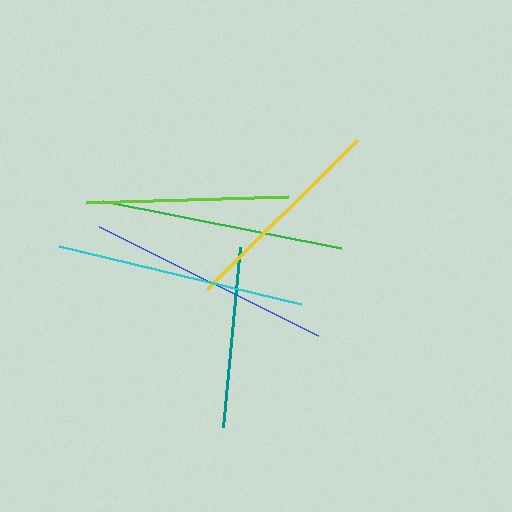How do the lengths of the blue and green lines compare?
The blue and green lines are approximately the same length.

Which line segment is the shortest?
The teal line is the shortest at approximately 182 pixels.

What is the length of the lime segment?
The lime segment is approximately 202 pixels long.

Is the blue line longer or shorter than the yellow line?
The blue line is longer than the yellow line.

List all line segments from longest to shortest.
From longest to shortest: cyan, blue, green, yellow, lime, teal.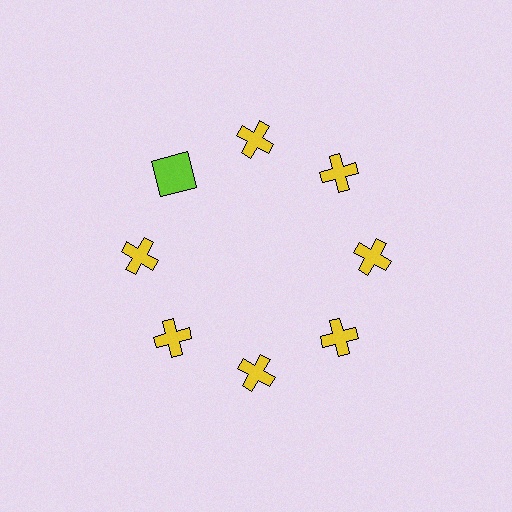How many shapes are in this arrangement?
There are 8 shapes arranged in a ring pattern.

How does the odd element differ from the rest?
It differs in both color (lime instead of yellow) and shape (square instead of cross).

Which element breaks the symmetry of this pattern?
The lime square at roughly the 10 o'clock position breaks the symmetry. All other shapes are yellow crosses.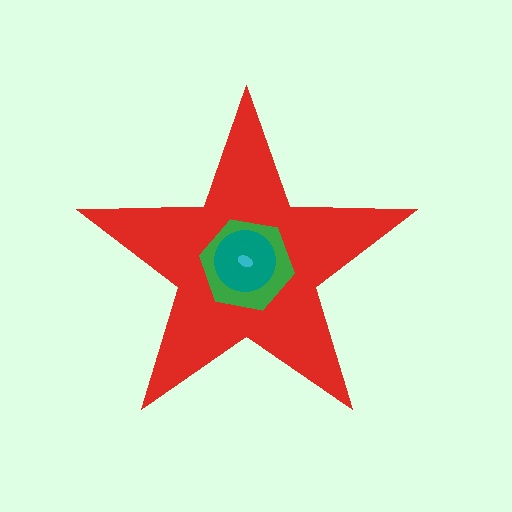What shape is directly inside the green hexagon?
The teal circle.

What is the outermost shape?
The red star.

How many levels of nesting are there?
4.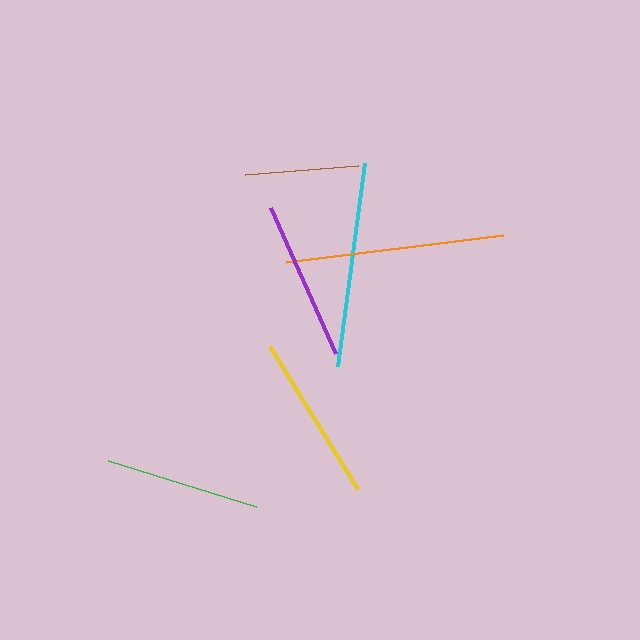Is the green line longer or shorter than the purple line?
The purple line is longer than the green line.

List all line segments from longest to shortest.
From longest to shortest: orange, cyan, yellow, purple, green, brown.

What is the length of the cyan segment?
The cyan segment is approximately 206 pixels long.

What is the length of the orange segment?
The orange segment is approximately 219 pixels long.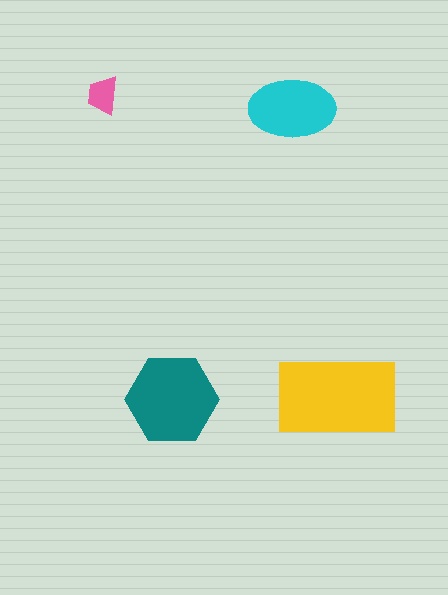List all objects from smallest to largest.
The pink trapezoid, the cyan ellipse, the teal hexagon, the yellow rectangle.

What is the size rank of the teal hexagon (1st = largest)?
2nd.